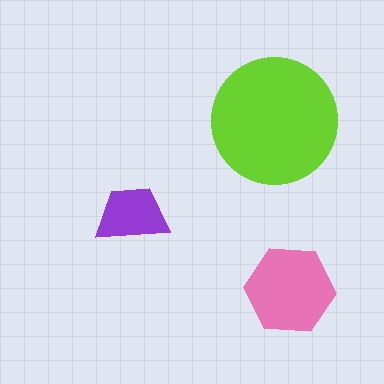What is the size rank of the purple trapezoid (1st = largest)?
3rd.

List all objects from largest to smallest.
The lime circle, the pink hexagon, the purple trapezoid.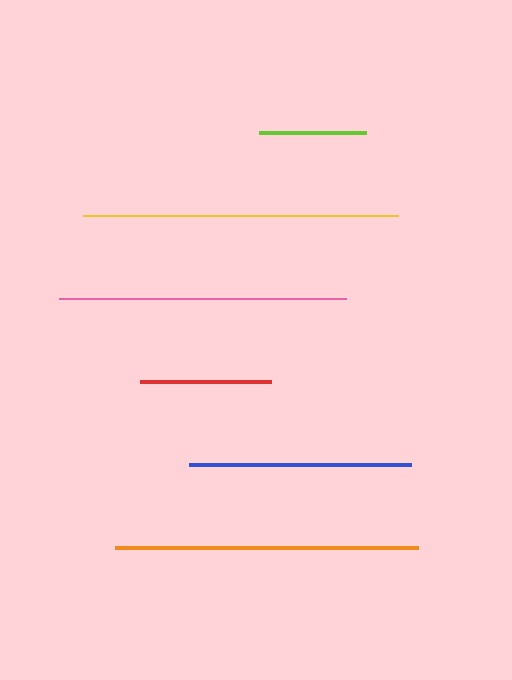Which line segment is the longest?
The yellow line is the longest at approximately 315 pixels.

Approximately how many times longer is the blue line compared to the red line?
The blue line is approximately 1.7 times the length of the red line.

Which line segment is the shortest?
The lime line is the shortest at approximately 106 pixels.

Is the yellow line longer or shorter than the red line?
The yellow line is longer than the red line.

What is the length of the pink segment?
The pink segment is approximately 287 pixels long.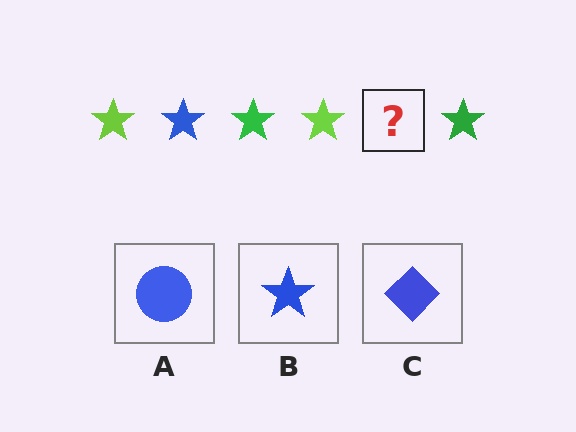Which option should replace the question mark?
Option B.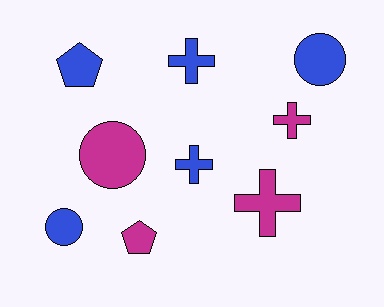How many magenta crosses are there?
There are 2 magenta crosses.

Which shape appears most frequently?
Cross, with 4 objects.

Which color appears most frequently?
Blue, with 5 objects.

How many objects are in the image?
There are 9 objects.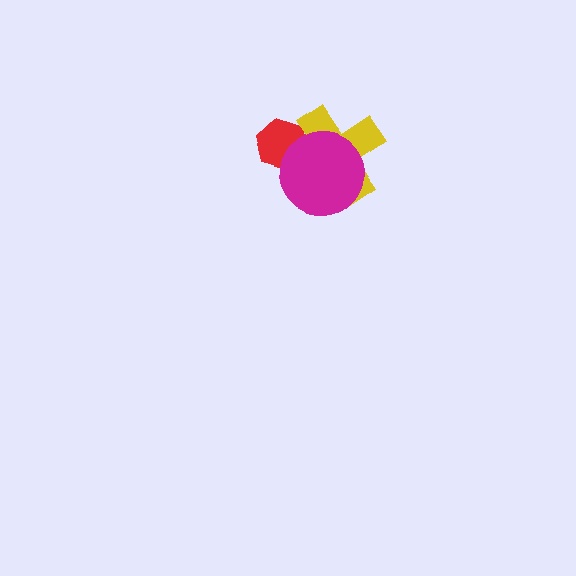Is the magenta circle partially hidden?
No, no other shape covers it.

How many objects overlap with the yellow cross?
2 objects overlap with the yellow cross.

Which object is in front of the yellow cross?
The magenta circle is in front of the yellow cross.